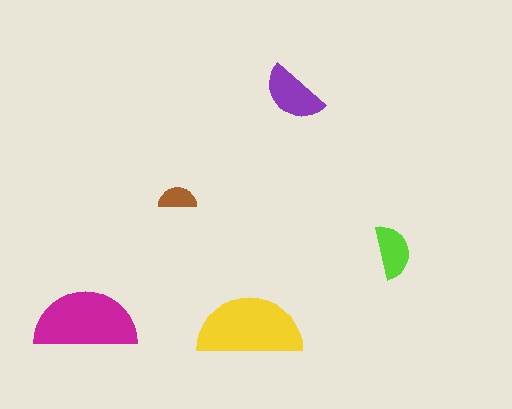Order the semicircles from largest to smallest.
the yellow one, the magenta one, the purple one, the lime one, the brown one.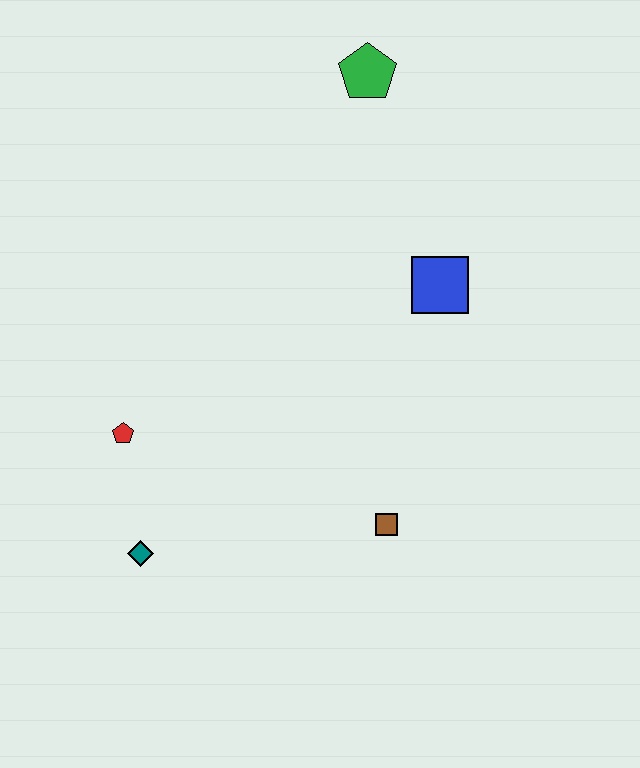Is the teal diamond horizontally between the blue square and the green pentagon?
No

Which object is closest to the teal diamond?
The red pentagon is closest to the teal diamond.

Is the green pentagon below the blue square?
No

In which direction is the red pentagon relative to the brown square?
The red pentagon is to the left of the brown square.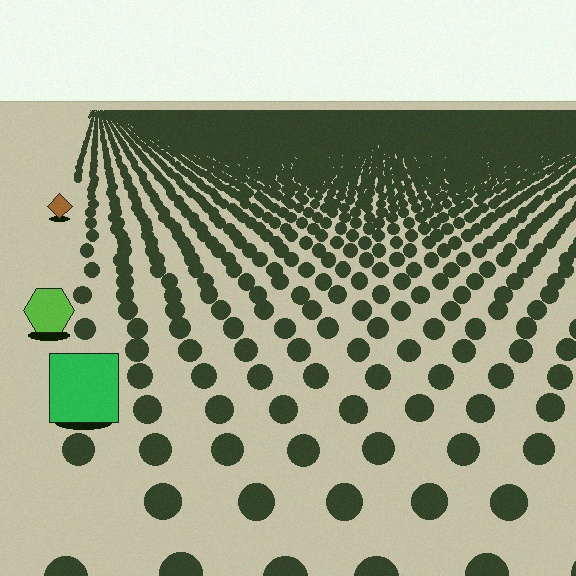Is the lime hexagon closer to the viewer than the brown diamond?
Yes. The lime hexagon is closer — you can tell from the texture gradient: the ground texture is coarser near it.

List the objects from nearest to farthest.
From nearest to farthest: the green square, the lime hexagon, the brown diamond.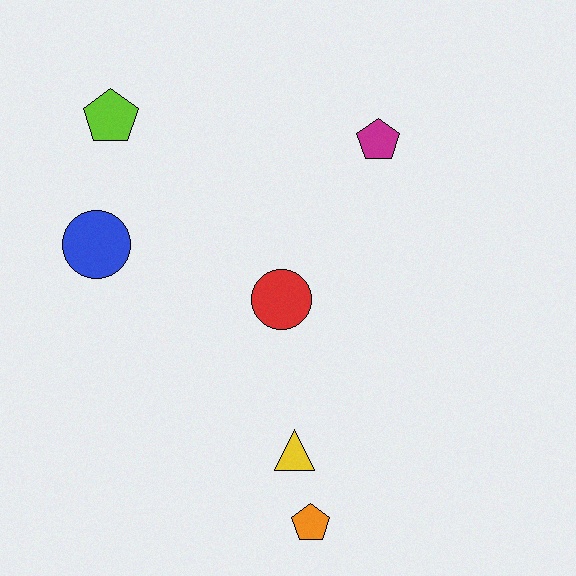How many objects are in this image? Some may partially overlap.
There are 6 objects.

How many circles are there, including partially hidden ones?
There are 2 circles.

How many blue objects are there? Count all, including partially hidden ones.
There is 1 blue object.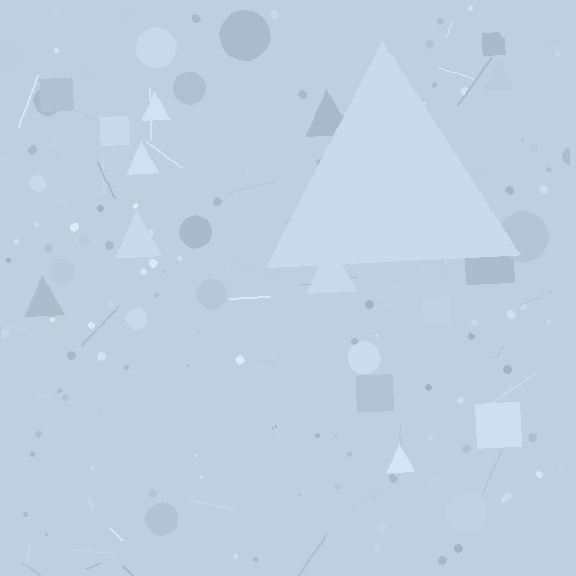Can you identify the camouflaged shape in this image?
The camouflaged shape is a triangle.